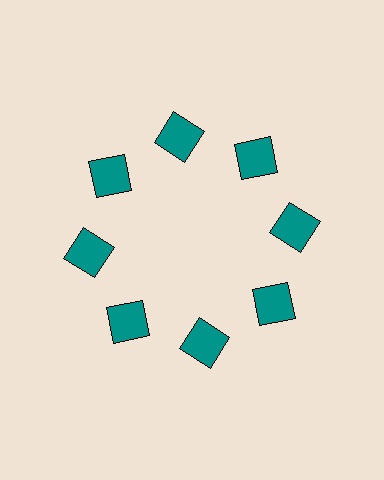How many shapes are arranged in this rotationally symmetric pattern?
There are 8 shapes, arranged in 8 groups of 1.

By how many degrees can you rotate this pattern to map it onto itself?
The pattern maps onto itself every 45 degrees of rotation.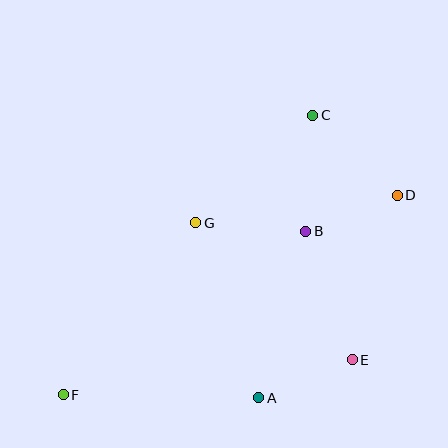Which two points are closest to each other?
Points B and D are closest to each other.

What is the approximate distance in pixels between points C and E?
The distance between C and E is approximately 248 pixels.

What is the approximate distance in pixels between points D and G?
The distance between D and G is approximately 203 pixels.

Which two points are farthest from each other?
Points D and F are farthest from each other.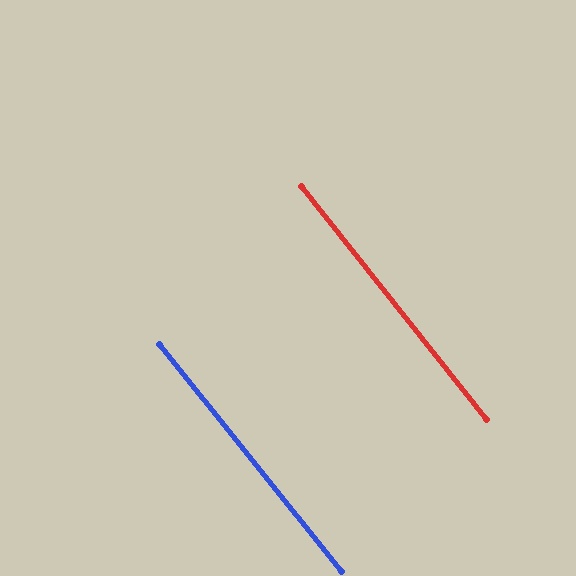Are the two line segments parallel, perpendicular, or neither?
Parallel — their directions differ by only 0.3°.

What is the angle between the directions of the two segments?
Approximately 0 degrees.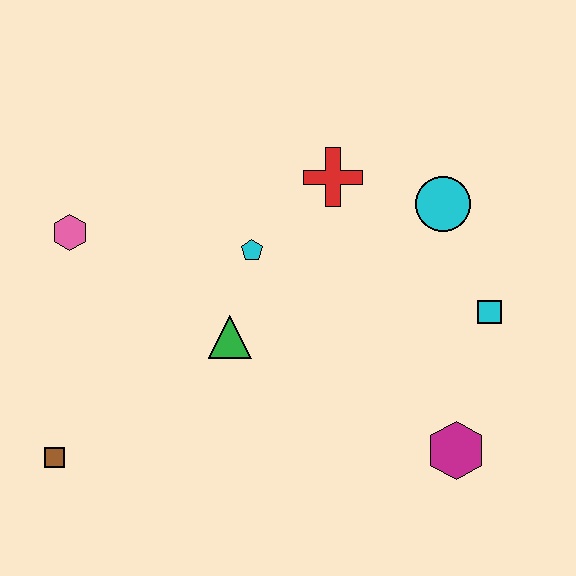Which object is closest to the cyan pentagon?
The green triangle is closest to the cyan pentagon.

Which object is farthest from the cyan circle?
The brown square is farthest from the cyan circle.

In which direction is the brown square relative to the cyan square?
The brown square is to the left of the cyan square.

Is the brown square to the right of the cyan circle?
No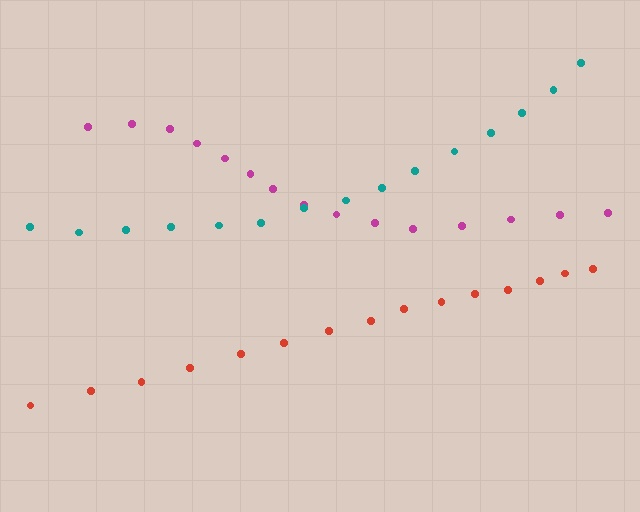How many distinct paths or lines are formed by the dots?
There are 3 distinct paths.